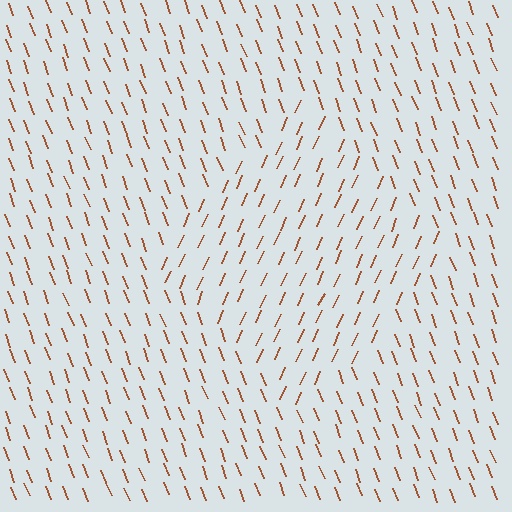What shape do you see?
I see a diamond.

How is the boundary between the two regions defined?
The boundary is defined purely by a change in line orientation (approximately 45 degrees difference). All lines are the same color and thickness.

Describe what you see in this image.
The image is filled with small brown line segments. A diamond region in the image has lines oriented differently from the surrounding lines, creating a visible texture boundary.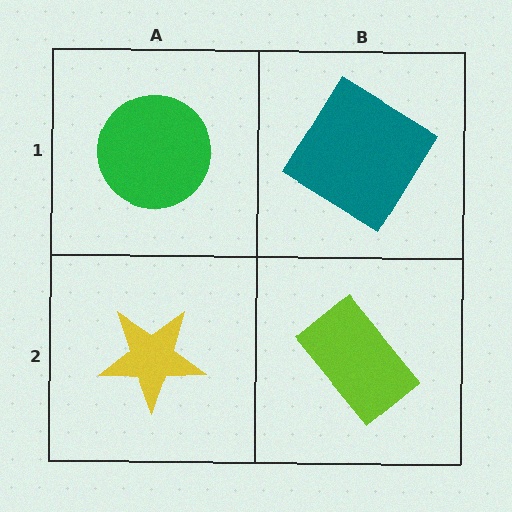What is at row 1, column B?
A teal diamond.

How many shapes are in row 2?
2 shapes.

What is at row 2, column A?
A yellow star.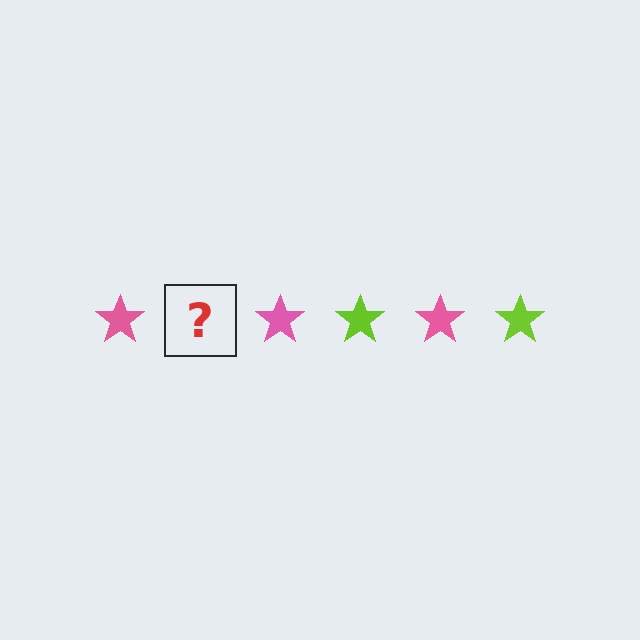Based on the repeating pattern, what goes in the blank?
The blank should be a lime star.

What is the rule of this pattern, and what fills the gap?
The rule is that the pattern cycles through pink, lime stars. The gap should be filled with a lime star.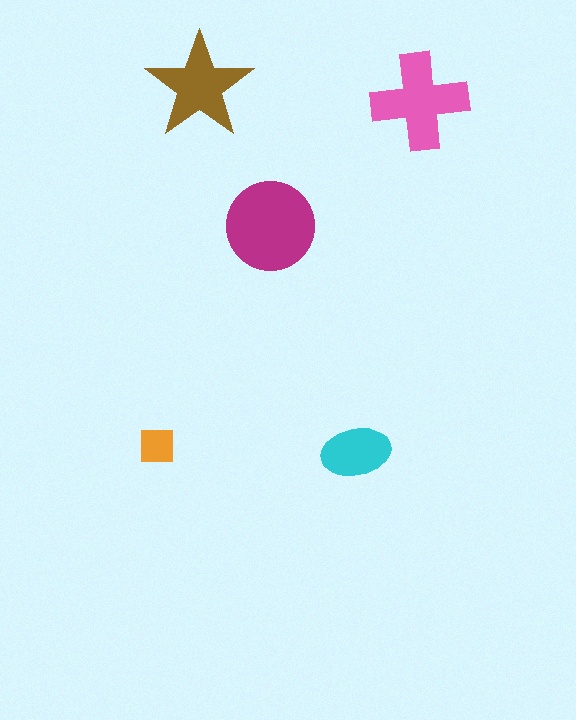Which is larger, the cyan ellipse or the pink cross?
The pink cross.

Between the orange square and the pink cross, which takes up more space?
The pink cross.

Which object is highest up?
The brown star is topmost.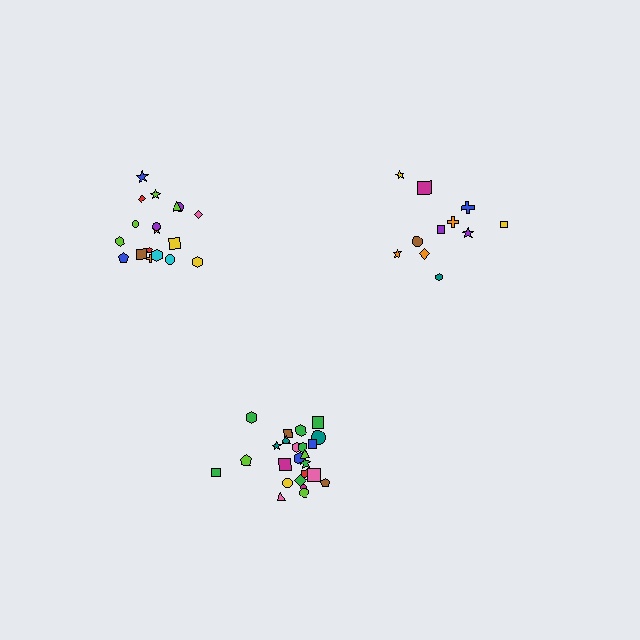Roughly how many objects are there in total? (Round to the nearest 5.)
Roughly 55 objects in total.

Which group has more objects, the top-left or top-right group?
The top-left group.